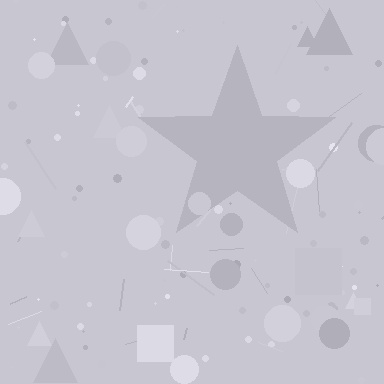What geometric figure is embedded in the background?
A star is embedded in the background.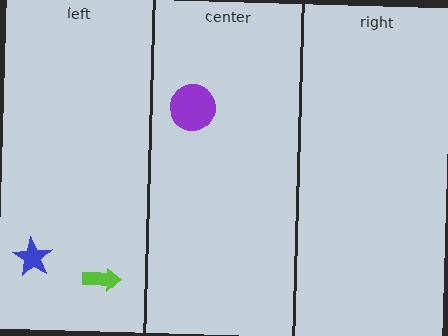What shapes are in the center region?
The purple circle.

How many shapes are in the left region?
2.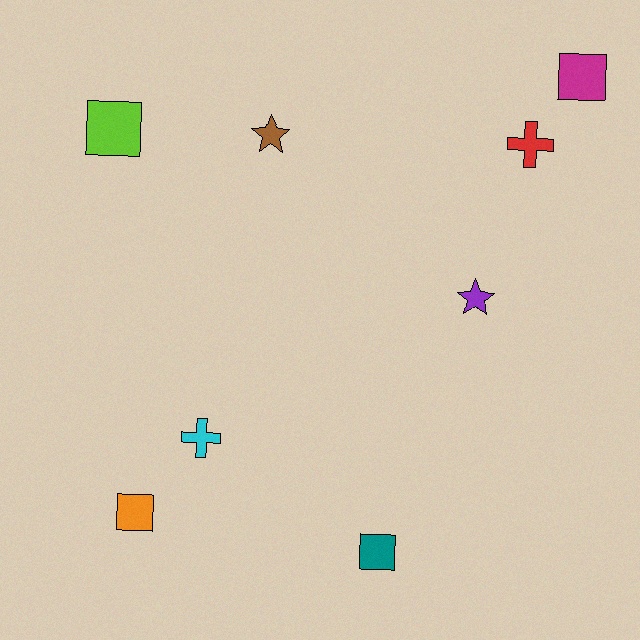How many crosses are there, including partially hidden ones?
There are 2 crosses.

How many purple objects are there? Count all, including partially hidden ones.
There is 1 purple object.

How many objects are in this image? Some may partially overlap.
There are 8 objects.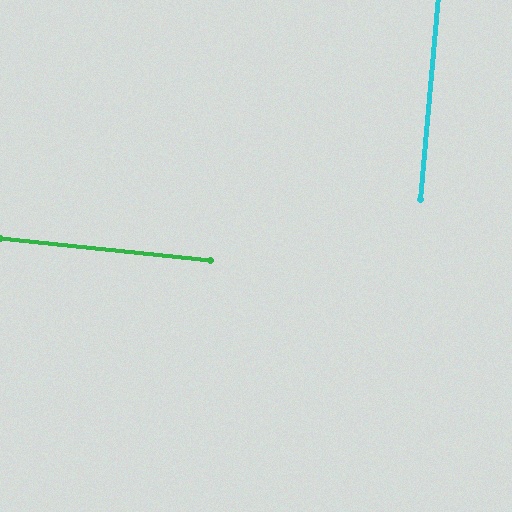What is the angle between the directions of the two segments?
Approximately 89 degrees.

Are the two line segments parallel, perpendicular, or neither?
Perpendicular — they meet at approximately 89°.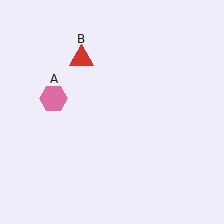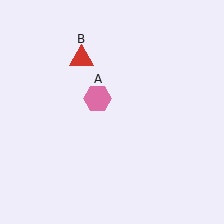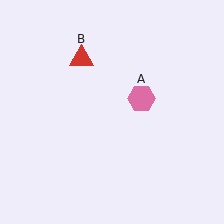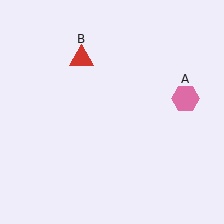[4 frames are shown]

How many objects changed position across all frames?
1 object changed position: pink hexagon (object A).